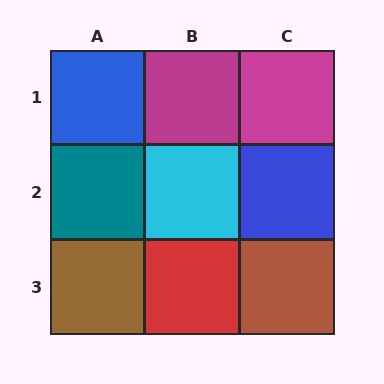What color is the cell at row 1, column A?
Blue.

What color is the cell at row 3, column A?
Brown.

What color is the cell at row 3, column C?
Brown.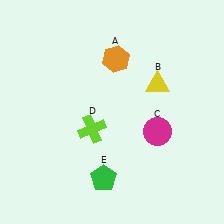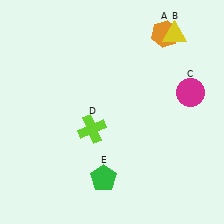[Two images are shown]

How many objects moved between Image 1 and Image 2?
3 objects moved between the two images.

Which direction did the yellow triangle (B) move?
The yellow triangle (B) moved up.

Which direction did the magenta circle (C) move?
The magenta circle (C) moved up.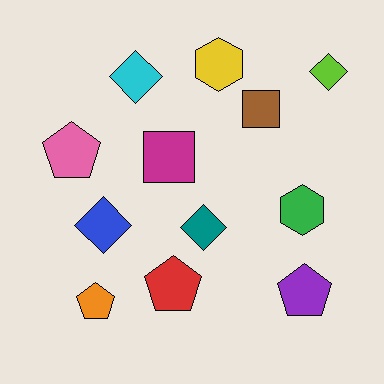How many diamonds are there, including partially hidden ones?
There are 4 diamonds.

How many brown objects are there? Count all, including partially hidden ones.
There is 1 brown object.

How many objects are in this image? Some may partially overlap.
There are 12 objects.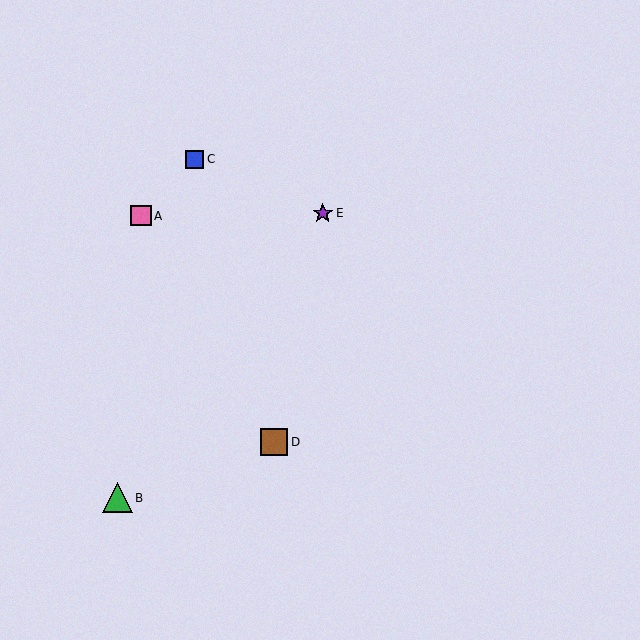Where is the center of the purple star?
The center of the purple star is at (323, 213).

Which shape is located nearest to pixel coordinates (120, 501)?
The green triangle (labeled B) at (117, 498) is nearest to that location.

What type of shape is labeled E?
Shape E is a purple star.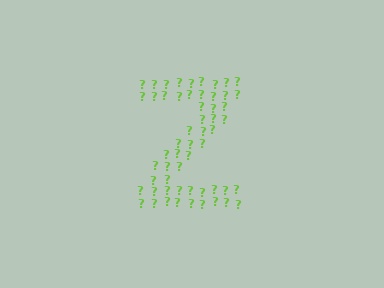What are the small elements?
The small elements are question marks.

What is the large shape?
The large shape is the letter Z.